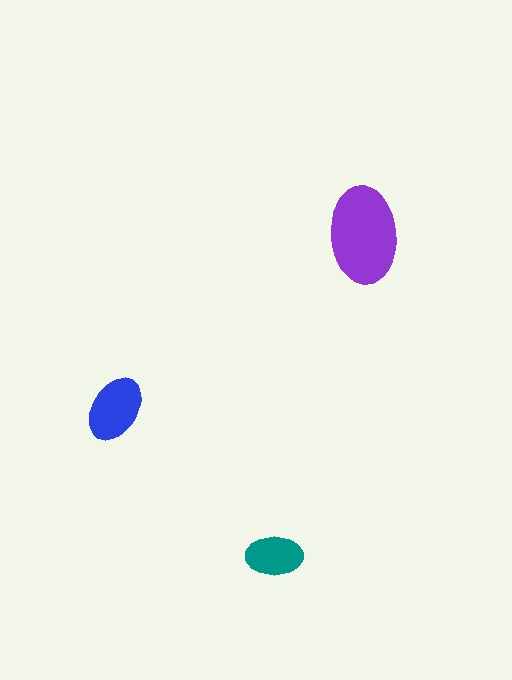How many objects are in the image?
There are 3 objects in the image.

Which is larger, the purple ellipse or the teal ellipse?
The purple one.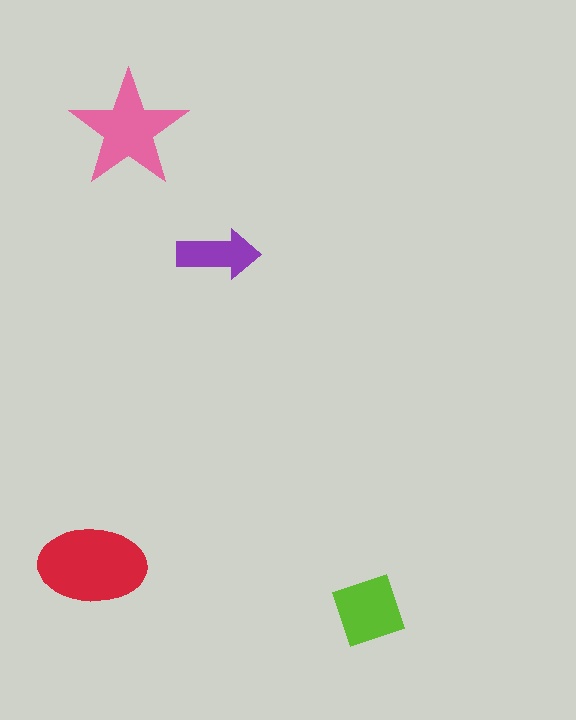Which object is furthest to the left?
The red ellipse is leftmost.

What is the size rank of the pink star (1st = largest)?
2nd.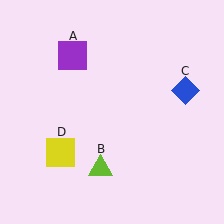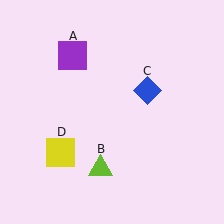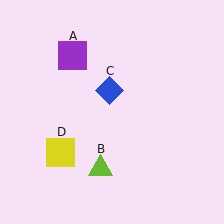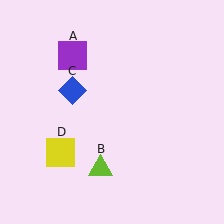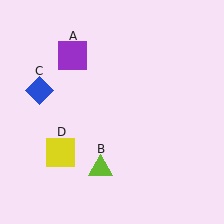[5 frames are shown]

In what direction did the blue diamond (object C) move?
The blue diamond (object C) moved left.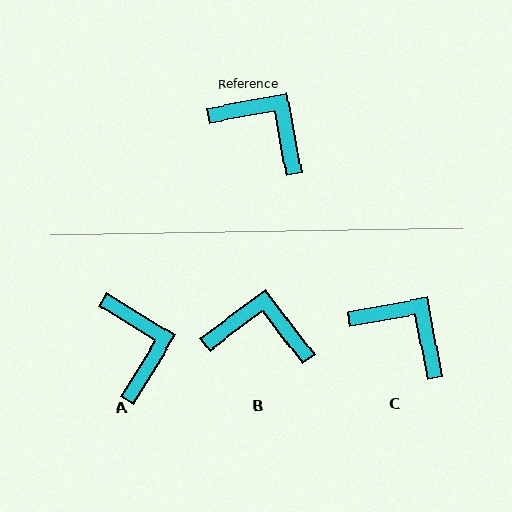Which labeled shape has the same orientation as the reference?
C.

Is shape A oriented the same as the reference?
No, it is off by about 41 degrees.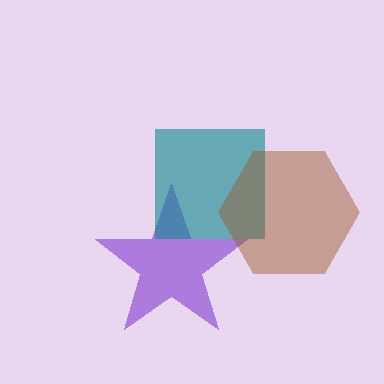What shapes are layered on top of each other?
The layered shapes are: a purple star, a teal square, a brown hexagon.